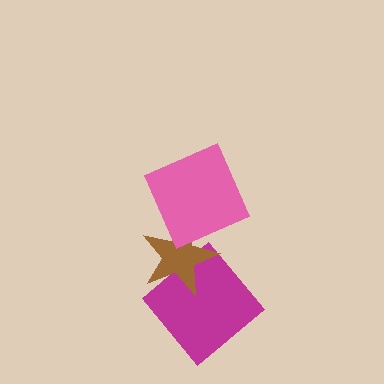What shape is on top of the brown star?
The pink square is on top of the brown star.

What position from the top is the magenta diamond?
The magenta diamond is 3rd from the top.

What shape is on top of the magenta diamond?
The brown star is on top of the magenta diamond.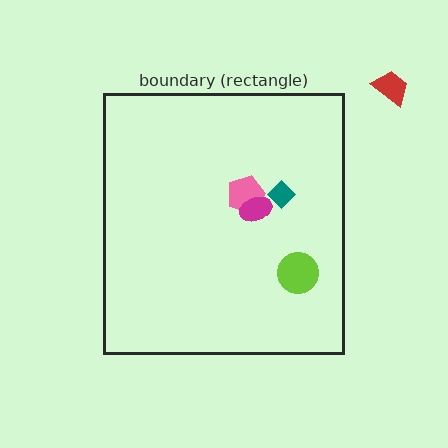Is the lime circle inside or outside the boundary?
Inside.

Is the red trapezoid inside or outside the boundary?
Outside.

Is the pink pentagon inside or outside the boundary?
Inside.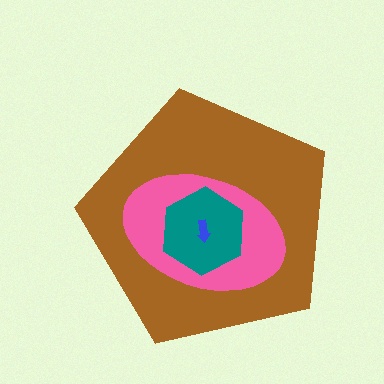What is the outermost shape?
The brown pentagon.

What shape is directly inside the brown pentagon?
The pink ellipse.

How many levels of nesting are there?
4.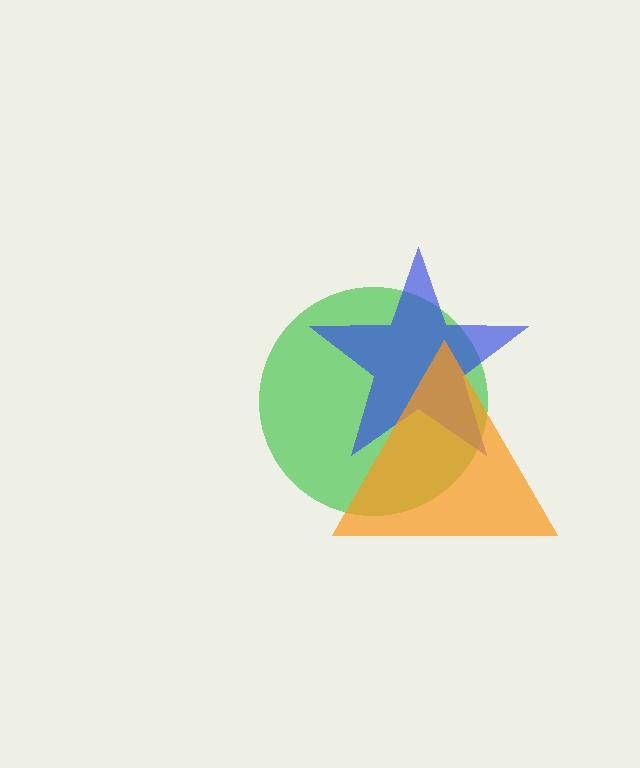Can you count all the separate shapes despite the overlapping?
Yes, there are 3 separate shapes.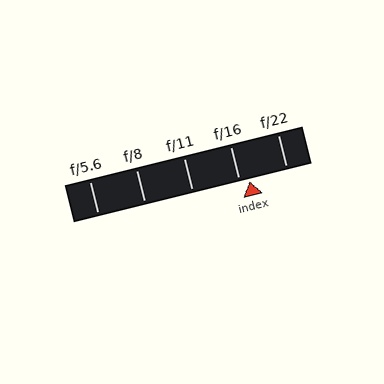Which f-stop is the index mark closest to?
The index mark is closest to f/16.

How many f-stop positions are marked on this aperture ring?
There are 5 f-stop positions marked.